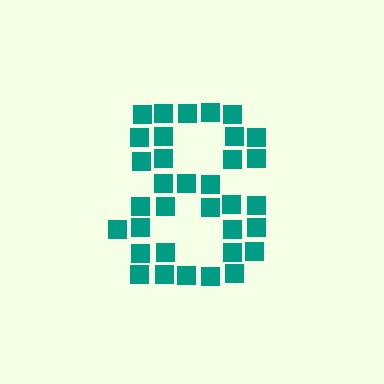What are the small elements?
The small elements are squares.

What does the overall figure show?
The overall figure shows the digit 8.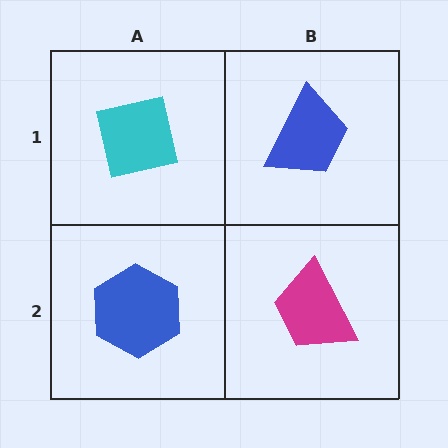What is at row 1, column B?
A blue trapezoid.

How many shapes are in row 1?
2 shapes.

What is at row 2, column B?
A magenta trapezoid.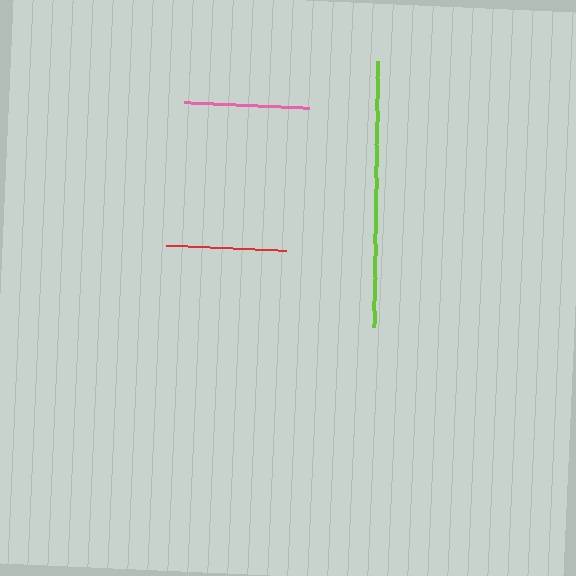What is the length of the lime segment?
The lime segment is approximately 267 pixels long.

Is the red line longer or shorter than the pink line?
The pink line is longer than the red line.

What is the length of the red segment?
The red segment is approximately 121 pixels long.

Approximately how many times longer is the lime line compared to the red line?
The lime line is approximately 2.2 times the length of the red line.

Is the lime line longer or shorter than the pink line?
The lime line is longer than the pink line.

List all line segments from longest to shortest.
From longest to shortest: lime, pink, red.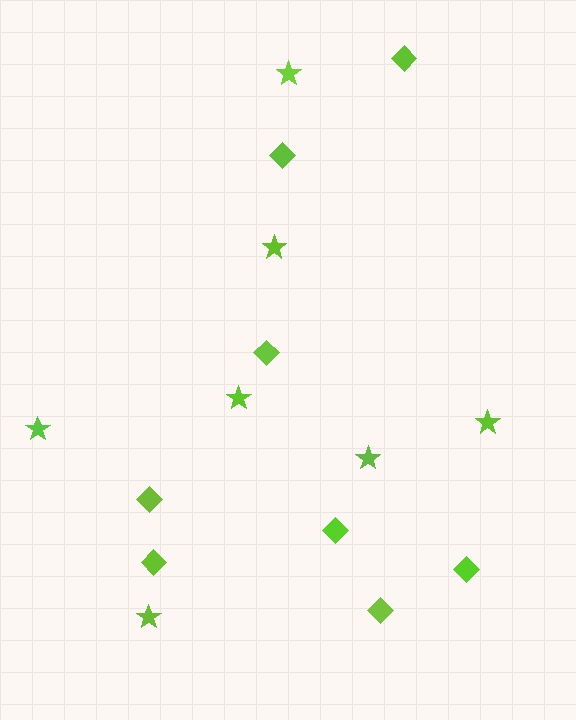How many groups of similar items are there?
There are 2 groups: one group of stars (7) and one group of diamonds (8).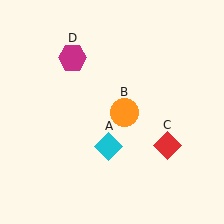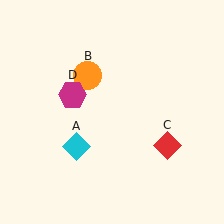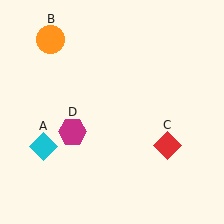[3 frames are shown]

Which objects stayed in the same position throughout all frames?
Red diamond (object C) remained stationary.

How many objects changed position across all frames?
3 objects changed position: cyan diamond (object A), orange circle (object B), magenta hexagon (object D).